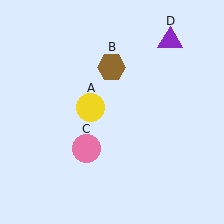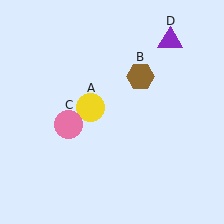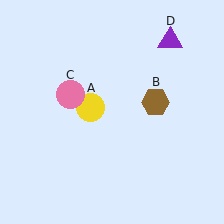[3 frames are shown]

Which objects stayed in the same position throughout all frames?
Yellow circle (object A) and purple triangle (object D) remained stationary.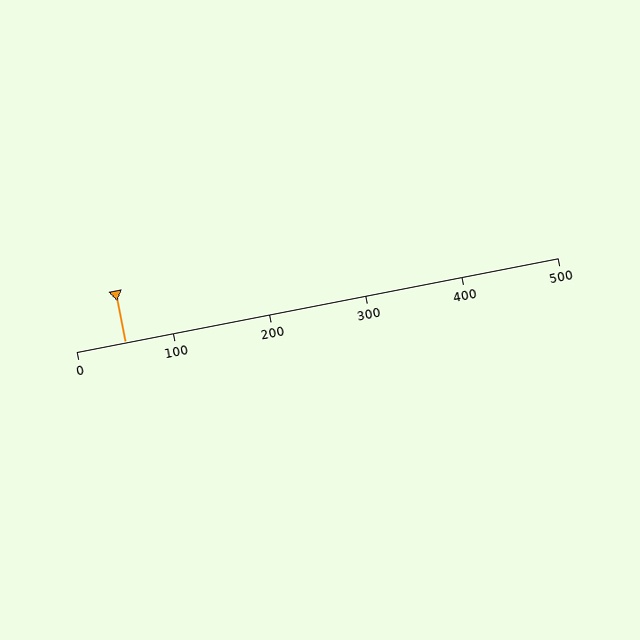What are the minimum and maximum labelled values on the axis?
The axis runs from 0 to 500.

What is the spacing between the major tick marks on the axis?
The major ticks are spaced 100 apart.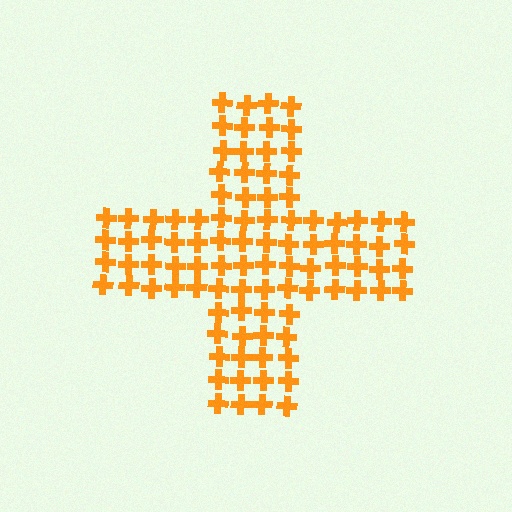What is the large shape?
The large shape is a cross.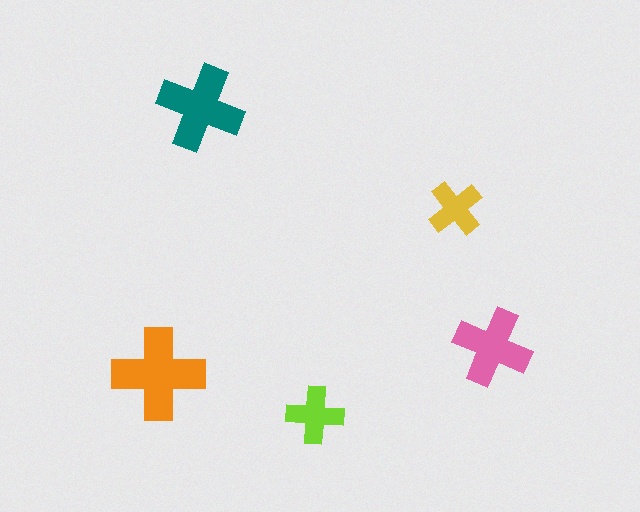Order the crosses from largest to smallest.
the orange one, the teal one, the pink one, the lime one, the yellow one.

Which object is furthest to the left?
The orange cross is leftmost.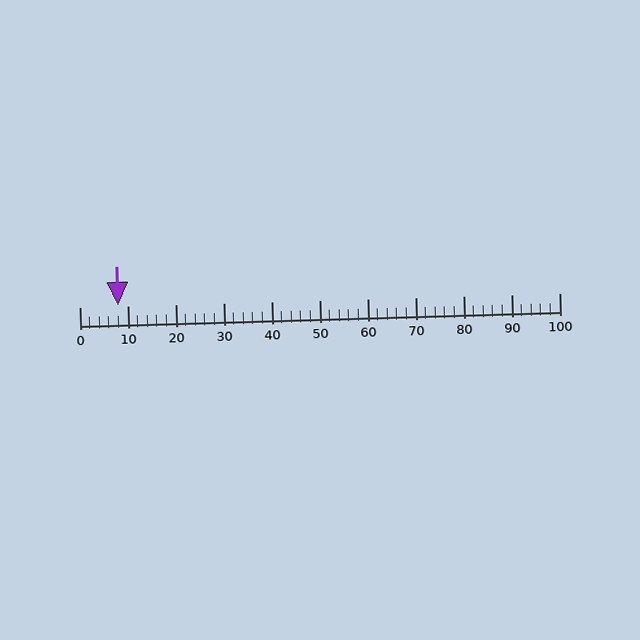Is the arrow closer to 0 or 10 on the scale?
The arrow is closer to 10.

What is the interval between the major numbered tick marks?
The major tick marks are spaced 10 units apart.